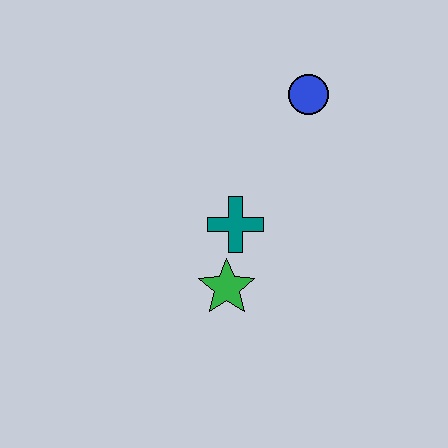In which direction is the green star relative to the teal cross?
The green star is below the teal cross.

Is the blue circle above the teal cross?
Yes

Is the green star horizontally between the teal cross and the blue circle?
No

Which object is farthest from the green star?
The blue circle is farthest from the green star.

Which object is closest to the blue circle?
The teal cross is closest to the blue circle.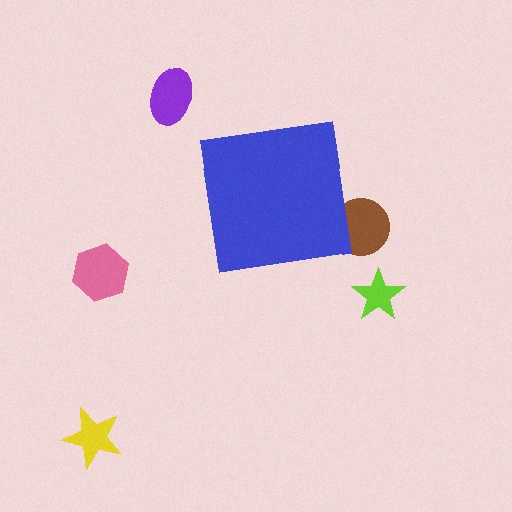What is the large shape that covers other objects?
A blue square.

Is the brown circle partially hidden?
Yes, the brown circle is partially hidden behind the blue square.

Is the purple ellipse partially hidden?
No, the purple ellipse is fully visible.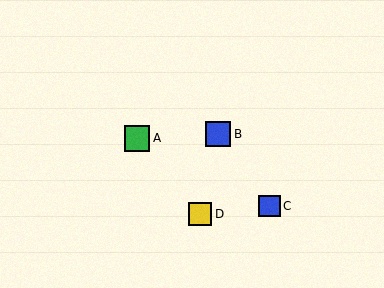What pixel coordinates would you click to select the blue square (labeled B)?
Click at (218, 134) to select the blue square B.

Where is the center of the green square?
The center of the green square is at (137, 138).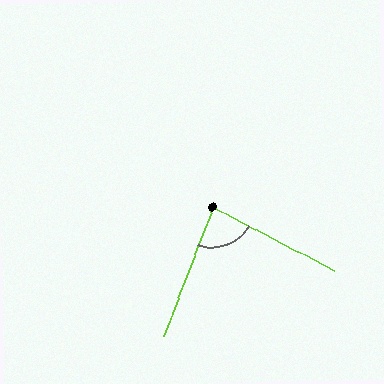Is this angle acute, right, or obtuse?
It is acute.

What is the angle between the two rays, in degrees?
Approximately 83 degrees.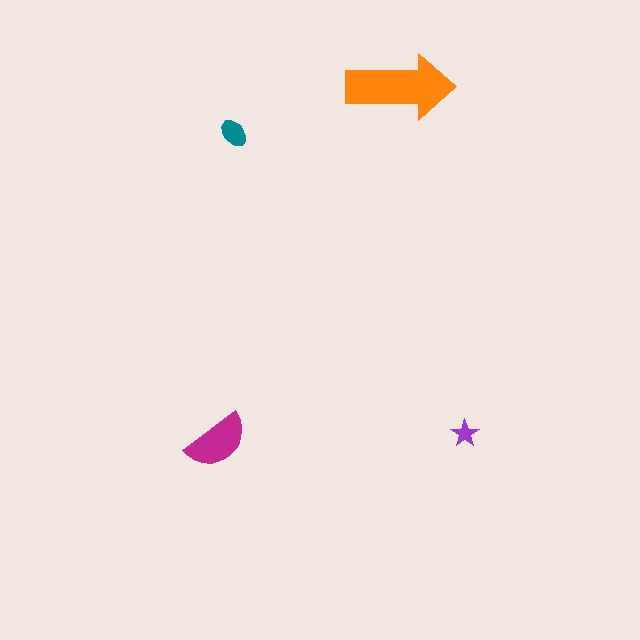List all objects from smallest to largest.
The purple star, the teal ellipse, the magenta semicircle, the orange arrow.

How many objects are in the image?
There are 4 objects in the image.